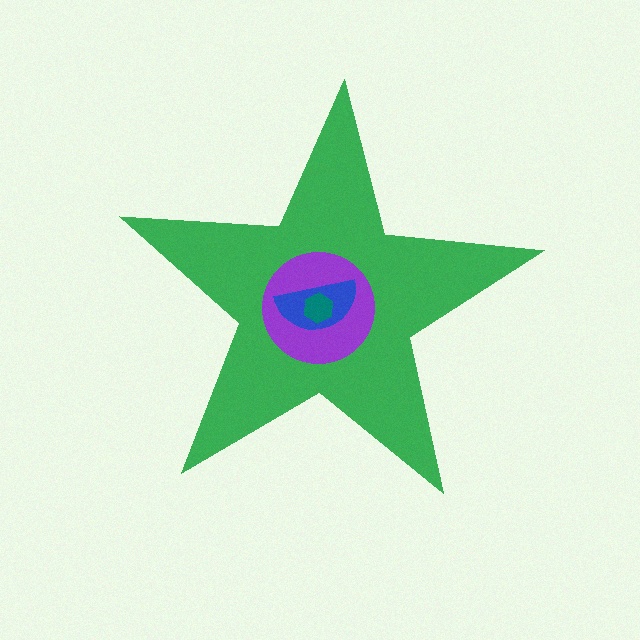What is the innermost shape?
The teal hexagon.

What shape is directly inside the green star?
The purple circle.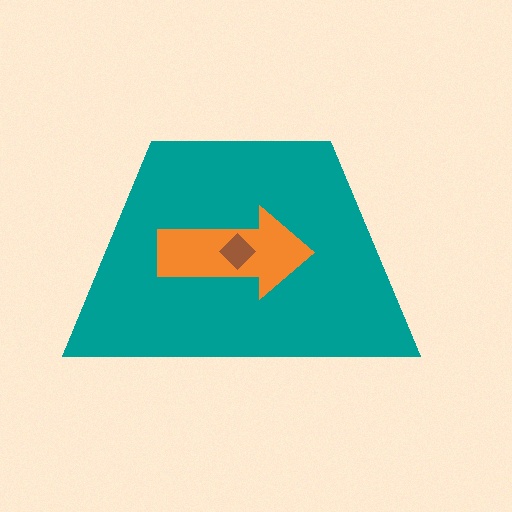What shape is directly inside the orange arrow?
The brown diamond.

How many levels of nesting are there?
3.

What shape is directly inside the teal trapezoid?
The orange arrow.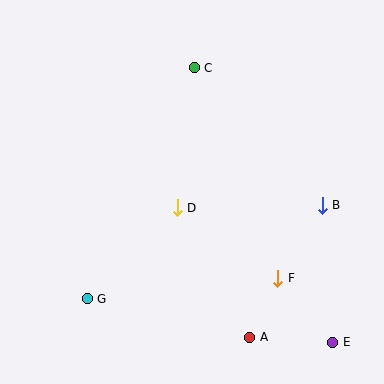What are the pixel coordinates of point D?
Point D is at (177, 208).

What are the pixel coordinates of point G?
Point G is at (87, 299).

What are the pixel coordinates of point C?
Point C is at (194, 68).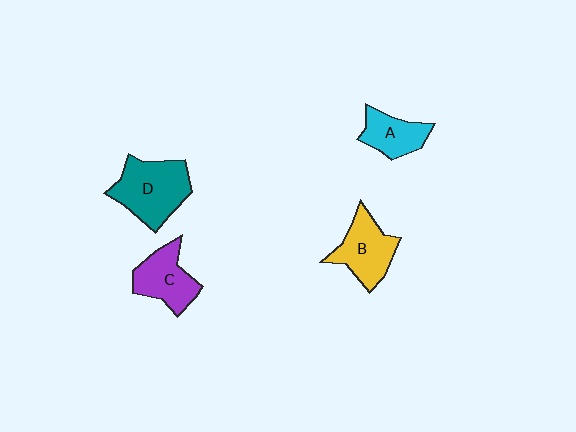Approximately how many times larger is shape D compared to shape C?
Approximately 1.4 times.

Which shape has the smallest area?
Shape A (cyan).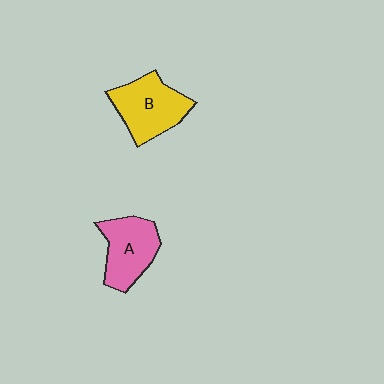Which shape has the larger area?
Shape B (yellow).